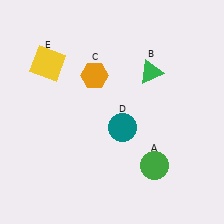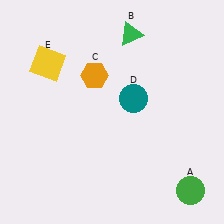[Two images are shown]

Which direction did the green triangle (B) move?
The green triangle (B) moved up.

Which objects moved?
The objects that moved are: the green circle (A), the green triangle (B), the teal circle (D).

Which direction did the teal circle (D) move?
The teal circle (D) moved up.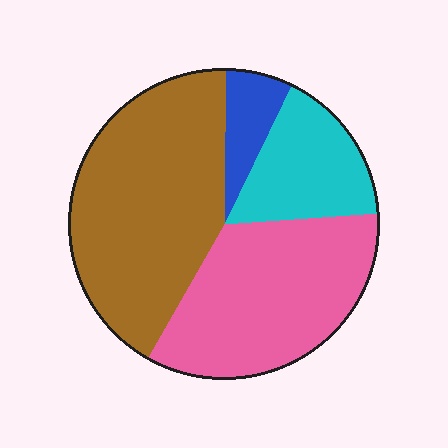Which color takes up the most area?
Brown, at roughly 40%.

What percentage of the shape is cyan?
Cyan takes up less than a sixth of the shape.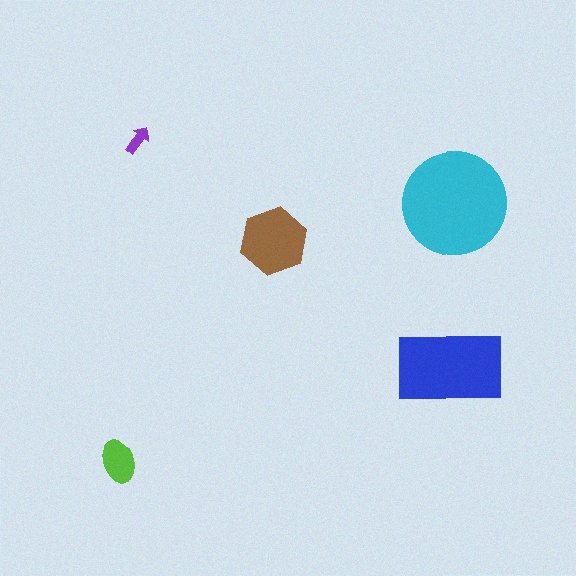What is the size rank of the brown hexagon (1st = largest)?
3rd.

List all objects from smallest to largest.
The purple arrow, the lime ellipse, the brown hexagon, the blue rectangle, the cyan circle.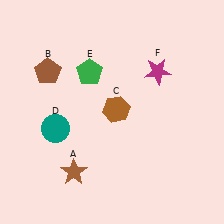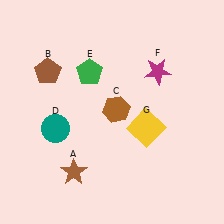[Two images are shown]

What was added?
A yellow square (G) was added in Image 2.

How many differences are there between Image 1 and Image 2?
There is 1 difference between the two images.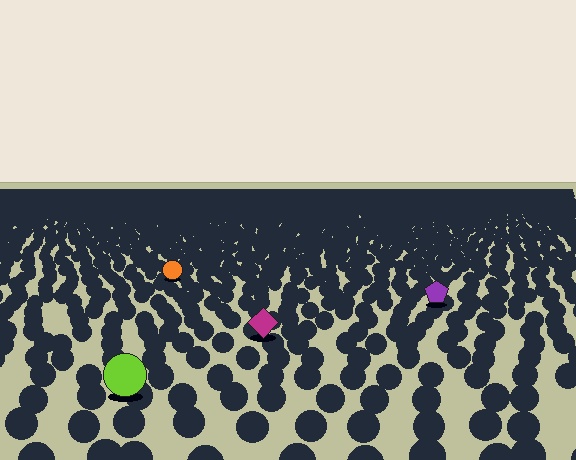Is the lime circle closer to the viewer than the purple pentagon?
Yes. The lime circle is closer — you can tell from the texture gradient: the ground texture is coarser near it.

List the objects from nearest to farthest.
From nearest to farthest: the lime circle, the magenta diamond, the purple pentagon, the orange circle.